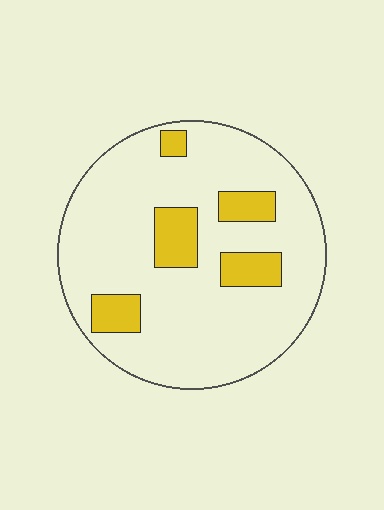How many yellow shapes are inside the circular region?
5.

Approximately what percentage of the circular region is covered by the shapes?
Approximately 15%.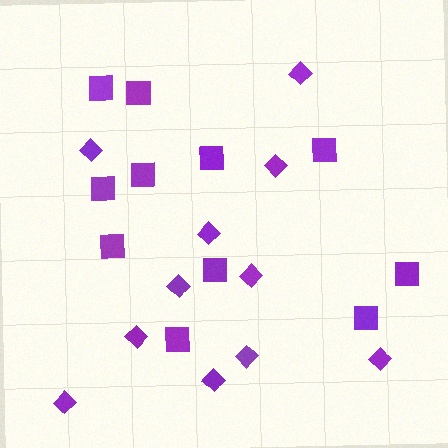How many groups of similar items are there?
There are 2 groups: one group of squares (11) and one group of diamonds (11).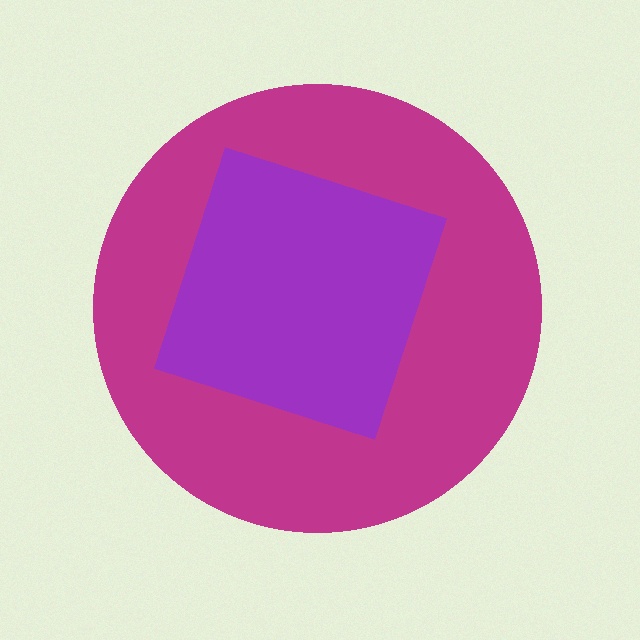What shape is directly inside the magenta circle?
The purple square.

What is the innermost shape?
The purple square.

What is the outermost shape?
The magenta circle.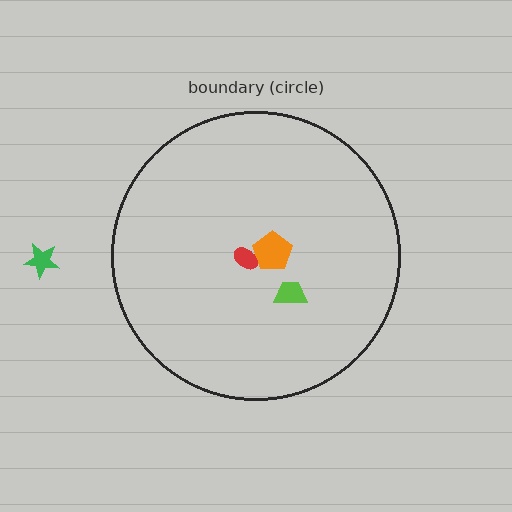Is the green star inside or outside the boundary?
Outside.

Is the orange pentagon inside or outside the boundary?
Inside.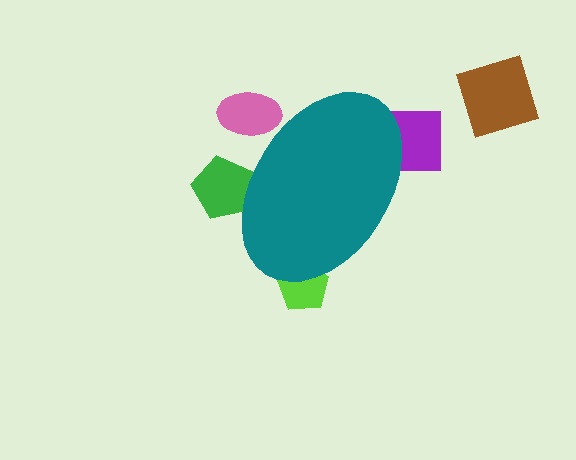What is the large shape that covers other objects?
A teal ellipse.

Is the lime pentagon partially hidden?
Yes, the lime pentagon is partially hidden behind the teal ellipse.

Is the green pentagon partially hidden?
Yes, the green pentagon is partially hidden behind the teal ellipse.